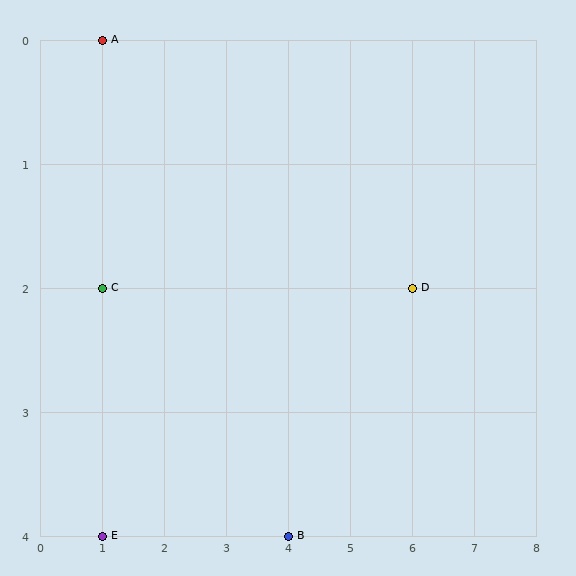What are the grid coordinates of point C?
Point C is at grid coordinates (1, 2).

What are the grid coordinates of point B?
Point B is at grid coordinates (4, 4).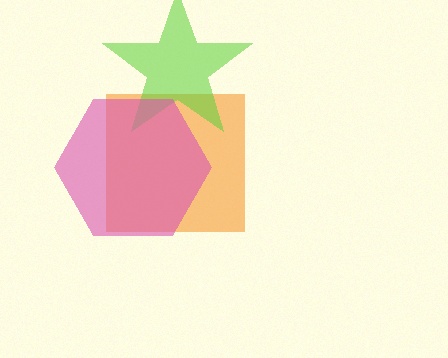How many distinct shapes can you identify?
There are 3 distinct shapes: an orange square, a lime star, a pink hexagon.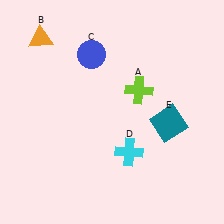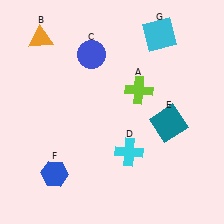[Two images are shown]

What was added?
A blue hexagon (F), a cyan square (G) were added in Image 2.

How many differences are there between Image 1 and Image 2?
There are 2 differences between the two images.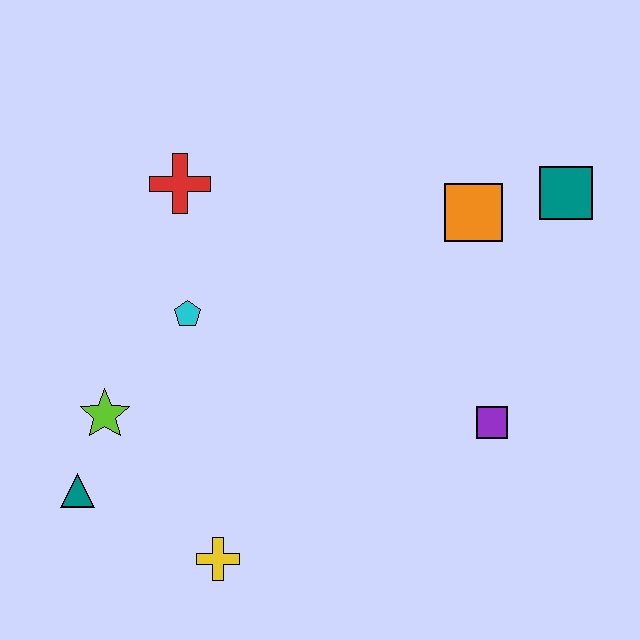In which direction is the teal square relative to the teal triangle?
The teal square is to the right of the teal triangle.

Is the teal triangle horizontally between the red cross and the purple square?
No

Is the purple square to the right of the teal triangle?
Yes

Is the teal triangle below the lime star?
Yes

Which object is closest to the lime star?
The teal triangle is closest to the lime star.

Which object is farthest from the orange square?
The teal triangle is farthest from the orange square.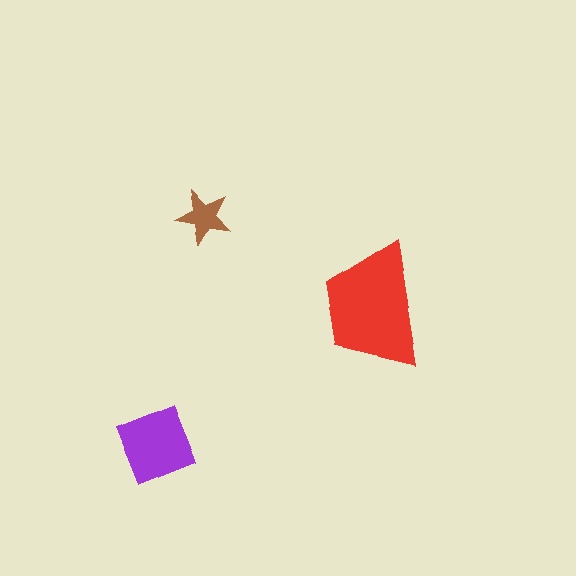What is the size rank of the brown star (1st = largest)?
3rd.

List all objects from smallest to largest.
The brown star, the purple diamond, the red trapezoid.